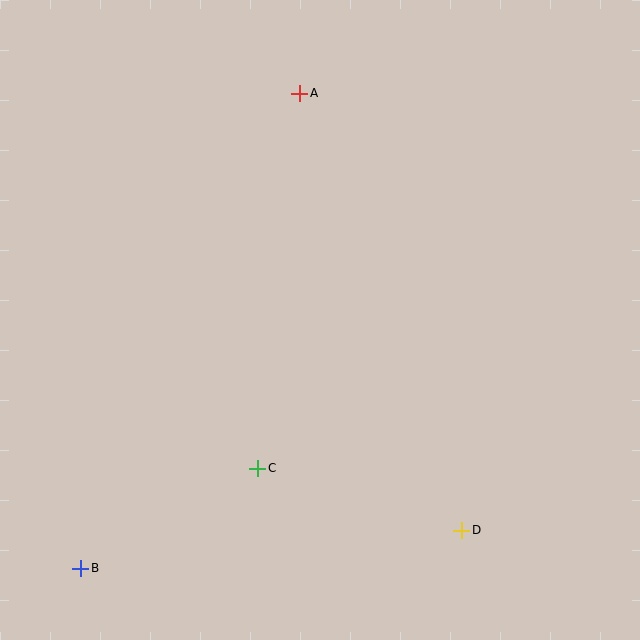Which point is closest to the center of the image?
Point C at (258, 468) is closest to the center.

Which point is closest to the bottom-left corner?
Point B is closest to the bottom-left corner.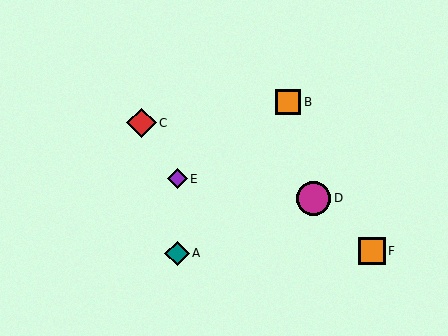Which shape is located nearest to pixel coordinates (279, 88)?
The orange square (labeled B) at (288, 102) is nearest to that location.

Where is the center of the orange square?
The center of the orange square is at (288, 102).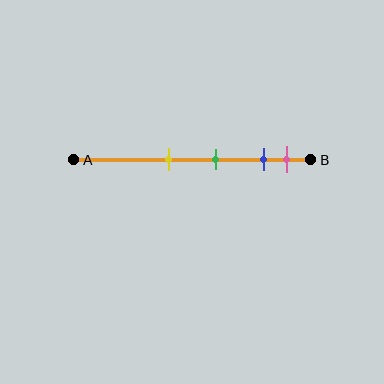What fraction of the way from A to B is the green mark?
The green mark is approximately 60% (0.6) of the way from A to B.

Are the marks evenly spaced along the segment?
No, the marks are not evenly spaced.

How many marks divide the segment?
There are 4 marks dividing the segment.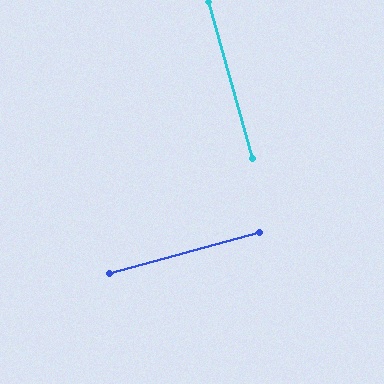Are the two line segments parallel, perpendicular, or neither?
Perpendicular — they meet at approximately 90°.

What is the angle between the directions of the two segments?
Approximately 90 degrees.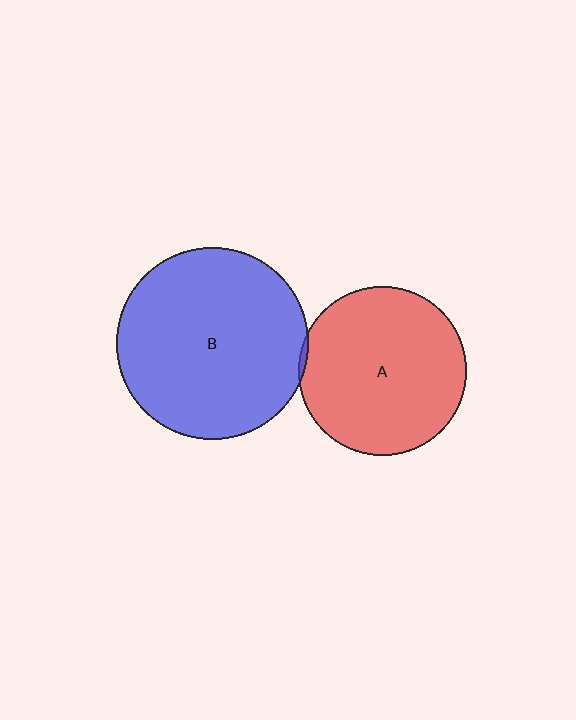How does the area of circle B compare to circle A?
Approximately 1.3 times.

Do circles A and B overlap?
Yes.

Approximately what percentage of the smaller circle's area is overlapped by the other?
Approximately 5%.